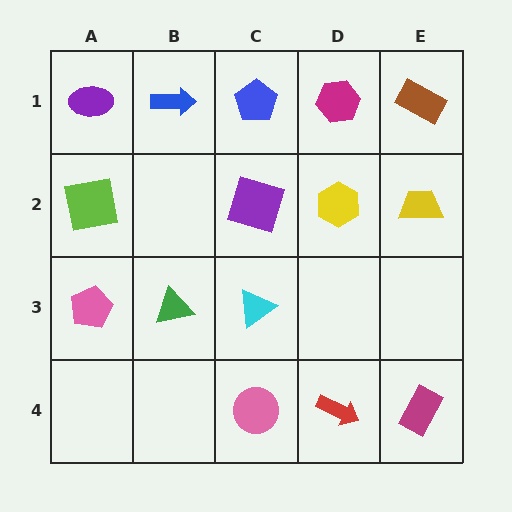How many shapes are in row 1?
5 shapes.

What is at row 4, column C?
A pink circle.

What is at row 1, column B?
A blue arrow.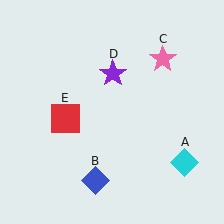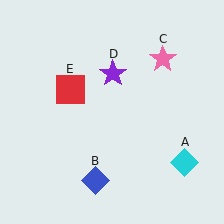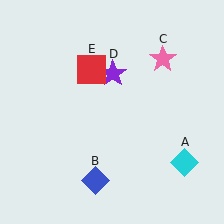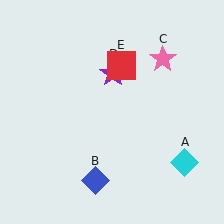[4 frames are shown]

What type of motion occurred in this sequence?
The red square (object E) rotated clockwise around the center of the scene.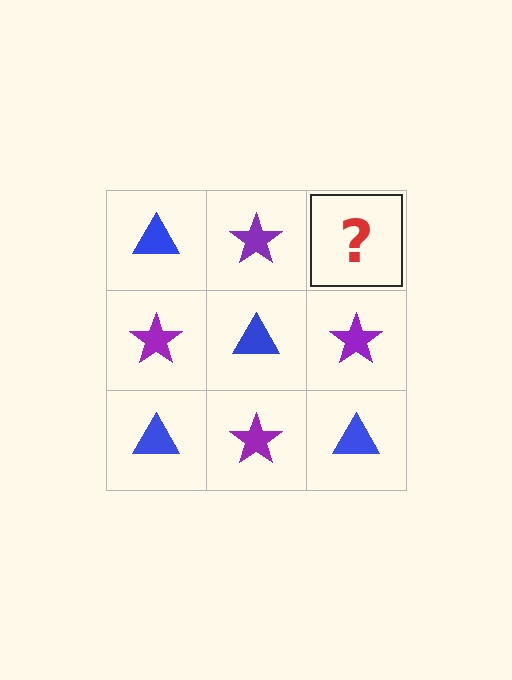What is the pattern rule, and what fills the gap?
The rule is that it alternates blue triangle and purple star in a checkerboard pattern. The gap should be filled with a blue triangle.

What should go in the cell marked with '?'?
The missing cell should contain a blue triangle.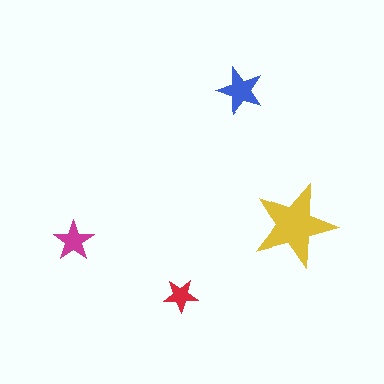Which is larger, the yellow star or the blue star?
The yellow one.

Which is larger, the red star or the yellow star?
The yellow one.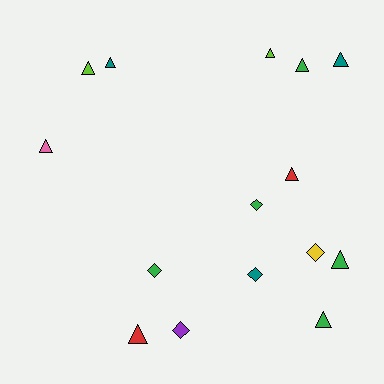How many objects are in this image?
There are 15 objects.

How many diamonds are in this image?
There are 5 diamonds.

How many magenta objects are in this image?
There are no magenta objects.